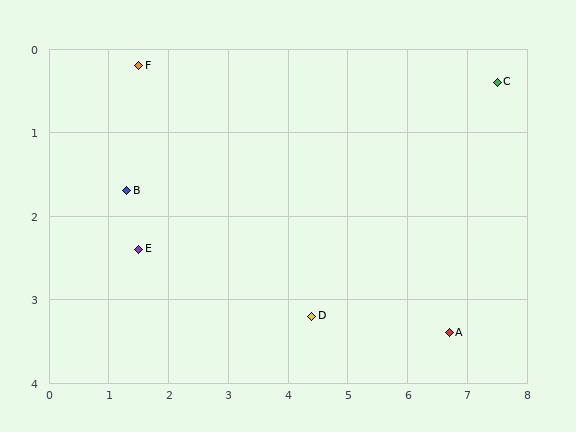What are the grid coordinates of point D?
Point D is at approximately (4.4, 3.2).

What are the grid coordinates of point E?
Point E is at approximately (1.5, 2.4).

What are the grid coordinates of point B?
Point B is at approximately (1.3, 1.7).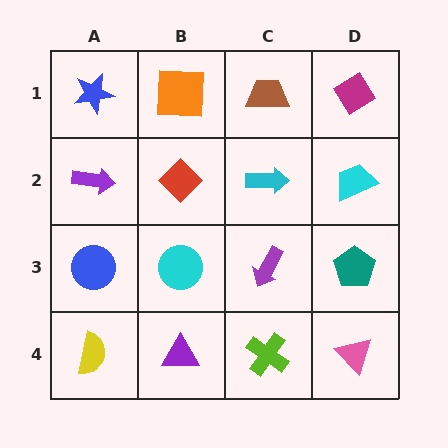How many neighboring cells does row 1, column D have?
2.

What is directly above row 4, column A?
A blue circle.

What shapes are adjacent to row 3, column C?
A cyan arrow (row 2, column C), a lime cross (row 4, column C), a cyan circle (row 3, column B), a teal pentagon (row 3, column D).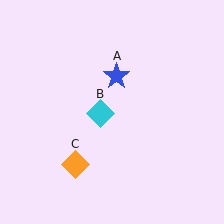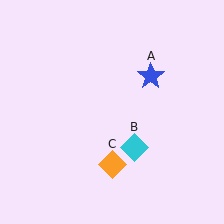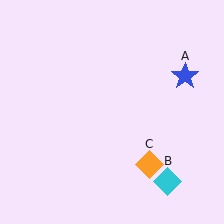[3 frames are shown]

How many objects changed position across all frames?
3 objects changed position: blue star (object A), cyan diamond (object B), orange diamond (object C).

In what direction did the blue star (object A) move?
The blue star (object A) moved right.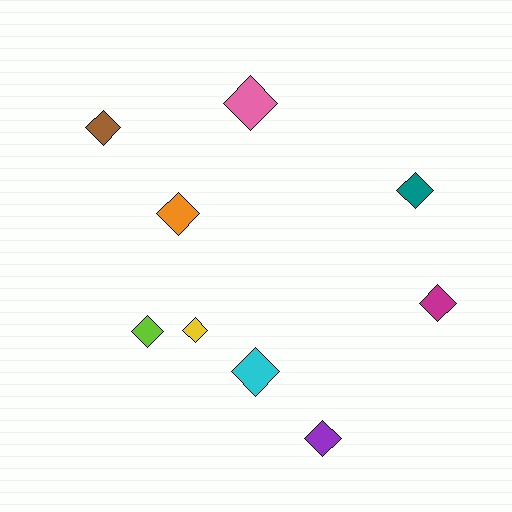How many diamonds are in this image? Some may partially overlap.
There are 9 diamonds.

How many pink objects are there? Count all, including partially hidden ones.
There is 1 pink object.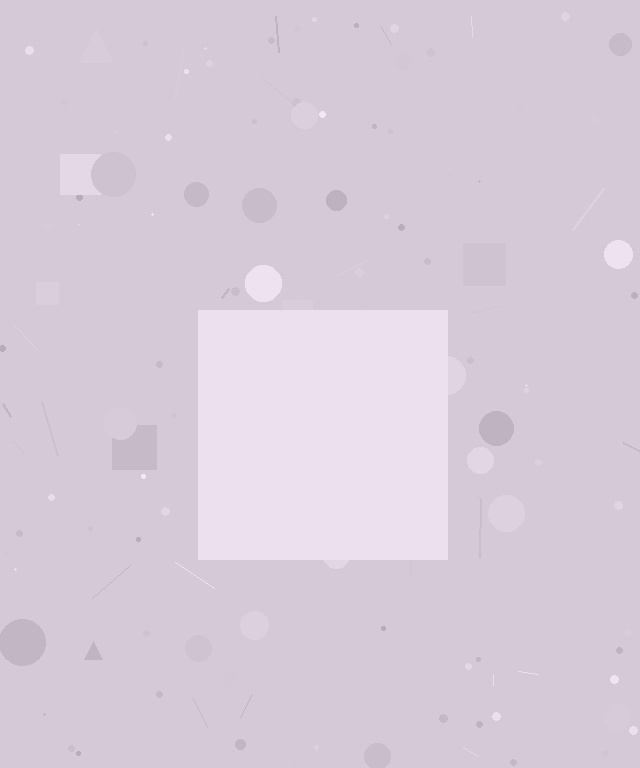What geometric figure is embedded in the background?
A square is embedded in the background.